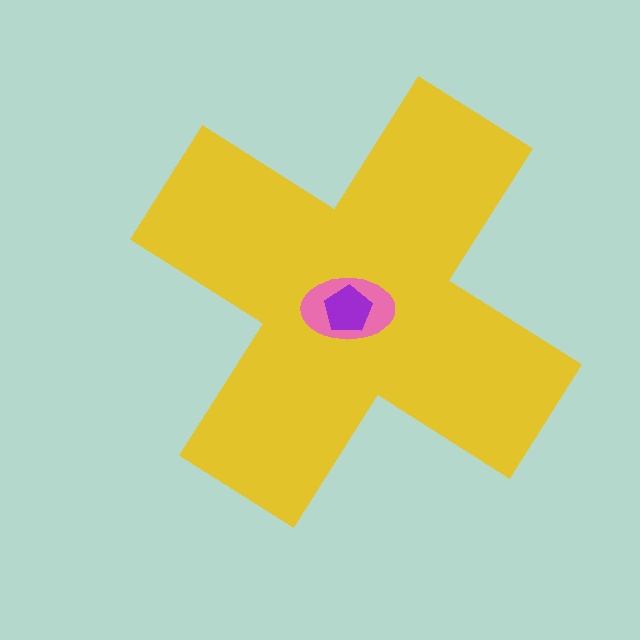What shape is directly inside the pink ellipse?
The purple pentagon.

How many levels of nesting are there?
3.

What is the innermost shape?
The purple pentagon.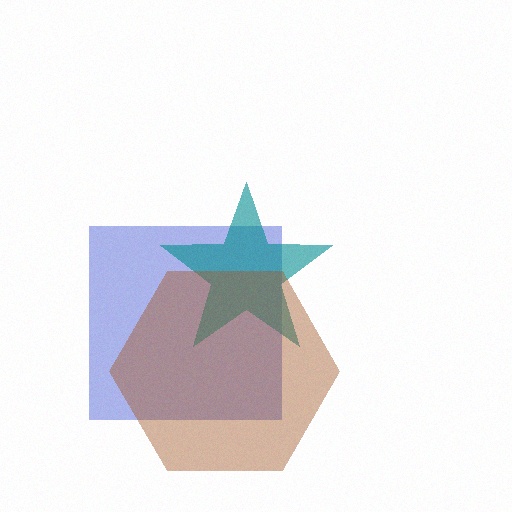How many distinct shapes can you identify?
There are 3 distinct shapes: a blue square, a teal star, a brown hexagon.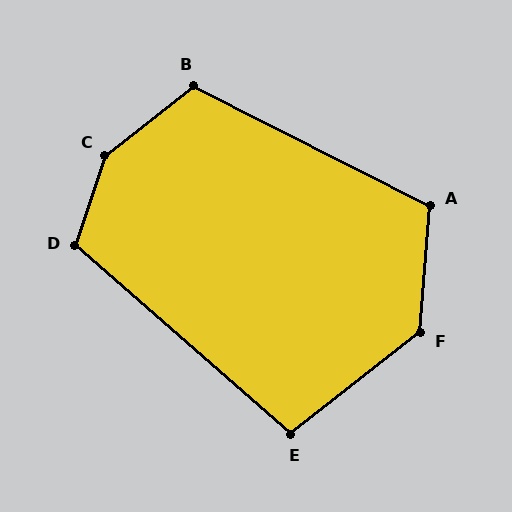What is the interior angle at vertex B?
Approximately 115 degrees (obtuse).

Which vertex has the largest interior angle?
C, at approximately 147 degrees.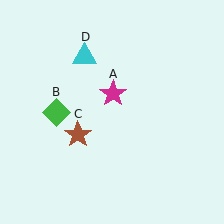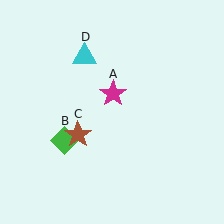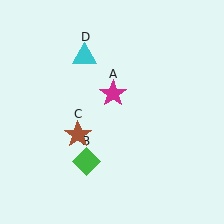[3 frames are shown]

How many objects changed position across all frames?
1 object changed position: green diamond (object B).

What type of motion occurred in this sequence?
The green diamond (object B) rotated counterclockwise around the center of the scene.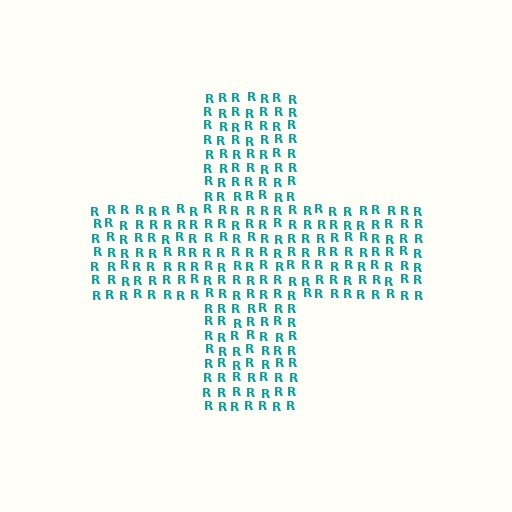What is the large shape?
The large shape is a cross.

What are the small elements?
The small elements are letter R's.